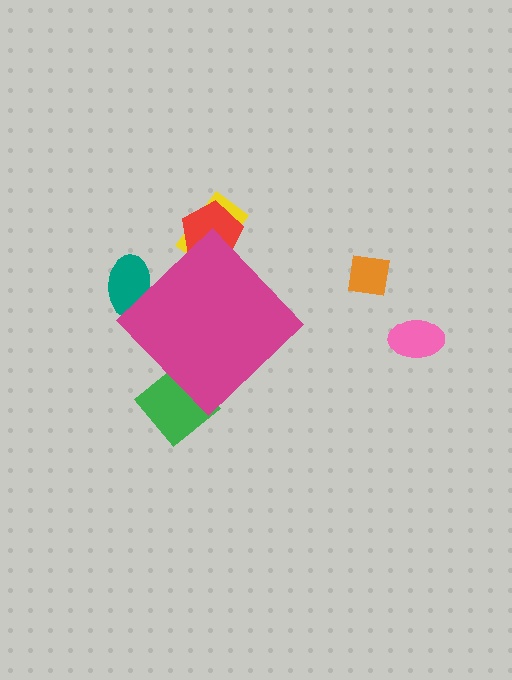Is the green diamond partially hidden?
Yes, the green diamond is partially hidden behind the magenta diamond.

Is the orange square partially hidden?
No, the orange square is fully visible.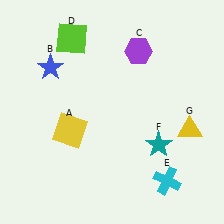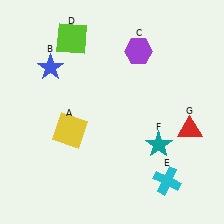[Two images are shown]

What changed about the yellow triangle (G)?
In Image 1, G is yellow. In Image 2, it changed to red.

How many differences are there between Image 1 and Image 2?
There is 1 difference between the two images.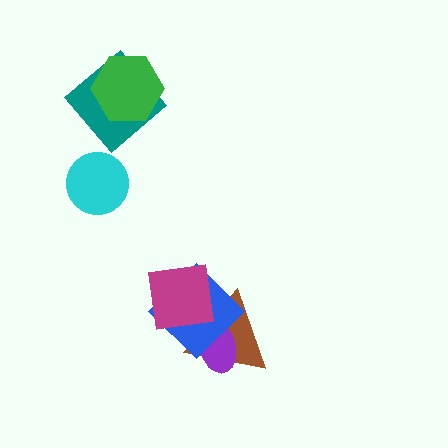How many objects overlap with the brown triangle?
3 objects overlap with the brown triangle.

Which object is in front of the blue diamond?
The magenta square is in front of the blue diamond.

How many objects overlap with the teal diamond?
1 object overlaps with the teal diamond.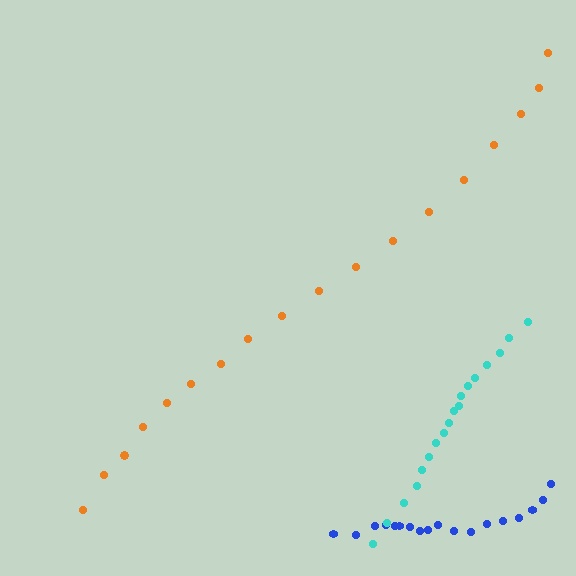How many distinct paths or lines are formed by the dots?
There are 3 distinct paths.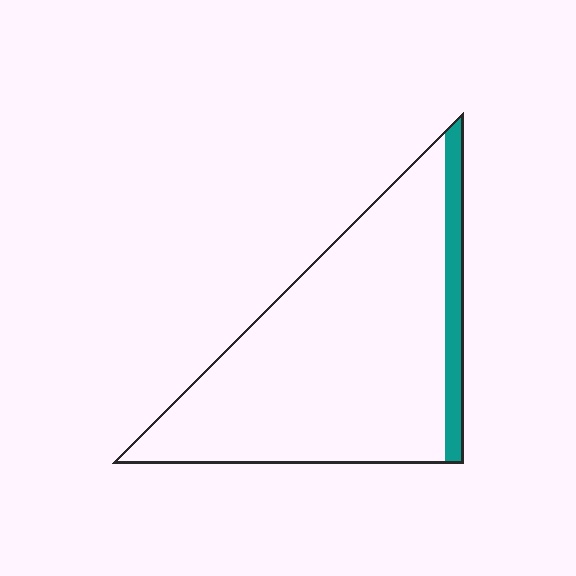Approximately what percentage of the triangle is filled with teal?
Approximately 10%.